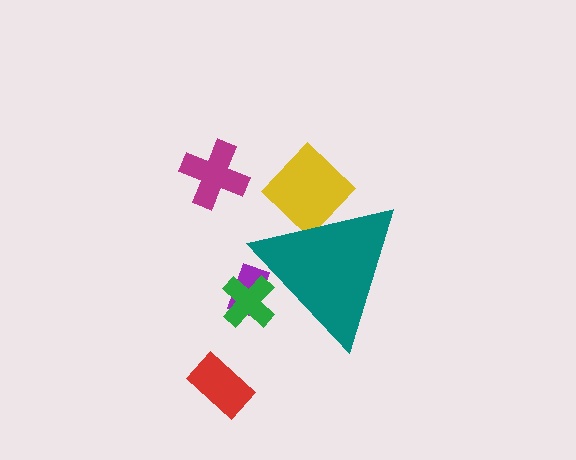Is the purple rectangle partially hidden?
Yes, the purple rectangle is partially hidden behind the teal triangle.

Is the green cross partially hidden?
Yes, the green cross is partially hidden behind the teal triangle.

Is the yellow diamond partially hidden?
Yes, the yellow diamond is partially hidden behind the teal triangle.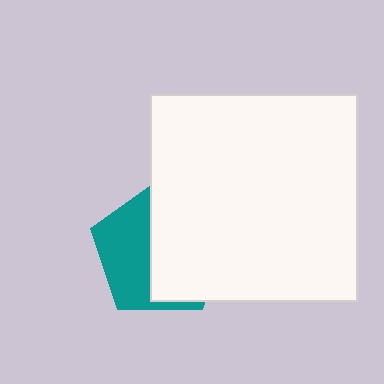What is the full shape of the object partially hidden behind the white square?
The partially hidden object is a teal pentagon.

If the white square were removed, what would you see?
You would see the complete teal pentagon.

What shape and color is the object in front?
The object in front is a white square.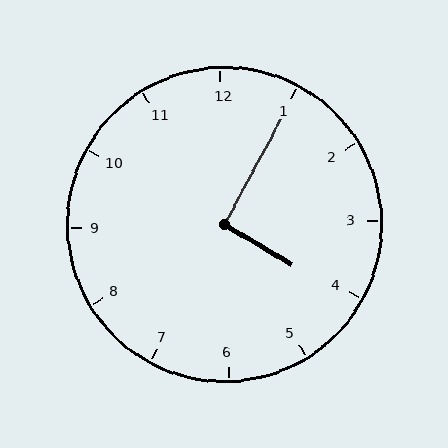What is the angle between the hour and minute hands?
Approximately 92 degrees.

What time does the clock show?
4:05.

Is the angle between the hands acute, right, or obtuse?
It is right.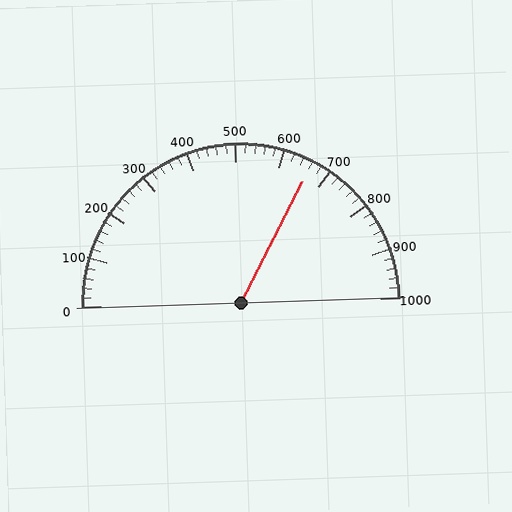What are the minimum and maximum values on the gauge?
The gauge ranges from 0 to 1000.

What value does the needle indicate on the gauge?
The needle indicates approximately 660.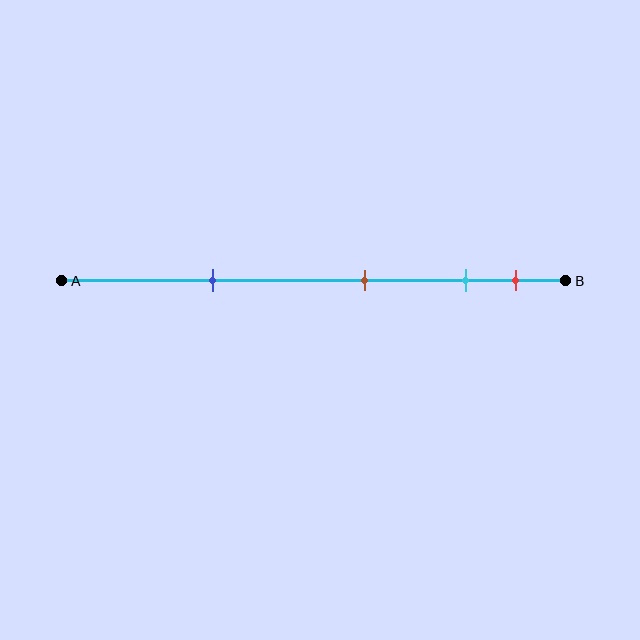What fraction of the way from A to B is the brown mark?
The brown mark is approximately 60% (0.6) of the way from A to B.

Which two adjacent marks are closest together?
The cyan and red marks are the closest adjacent pair.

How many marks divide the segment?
There are 4 marks dividing the segment.